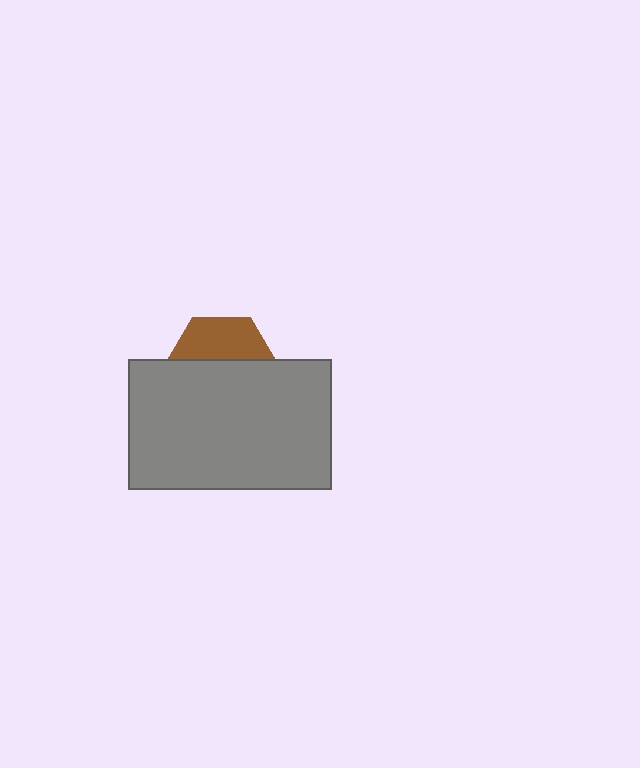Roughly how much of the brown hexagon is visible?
A small part of it is visible (roughly 39%).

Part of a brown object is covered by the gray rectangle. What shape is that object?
It is a hexagon.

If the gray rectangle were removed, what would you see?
You would see the complete brown hexagon.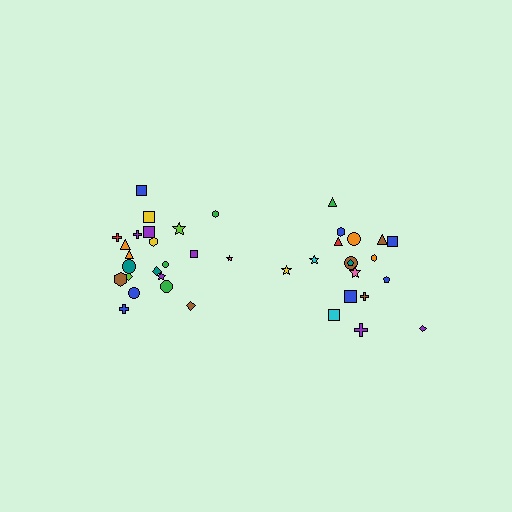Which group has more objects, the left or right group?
The left group.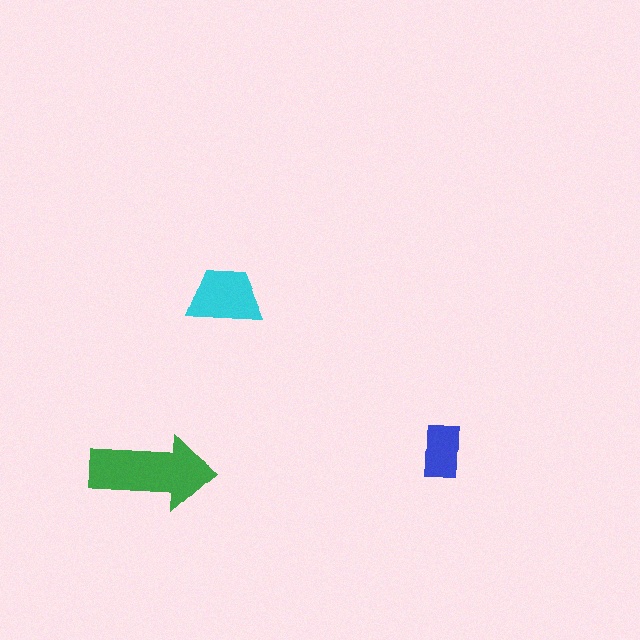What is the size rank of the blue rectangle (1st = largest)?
3rd.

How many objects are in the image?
There are 3 objects in the image.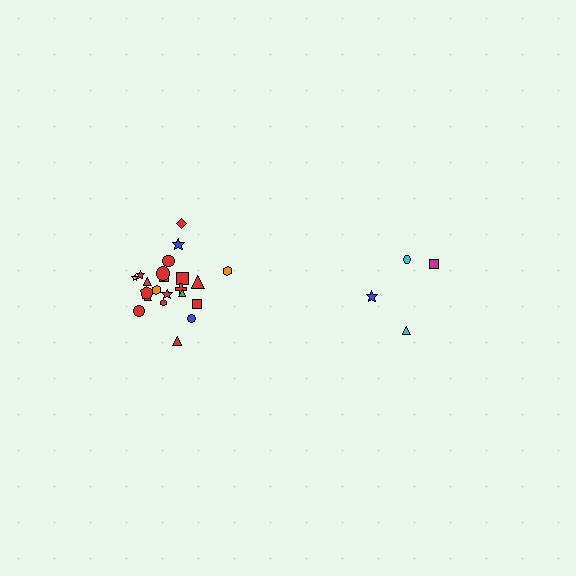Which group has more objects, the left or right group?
The left group.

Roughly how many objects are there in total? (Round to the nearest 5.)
Roughly 25 objects in total.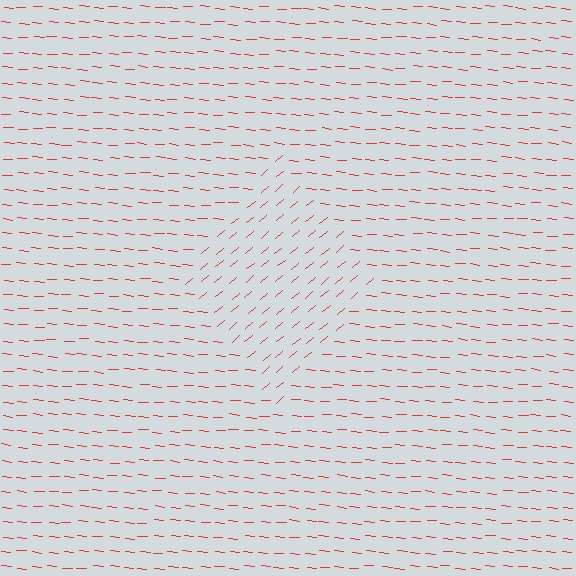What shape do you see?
I see a diamond.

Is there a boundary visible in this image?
Yes, there is a texture boundary formed by a change in line orientation.